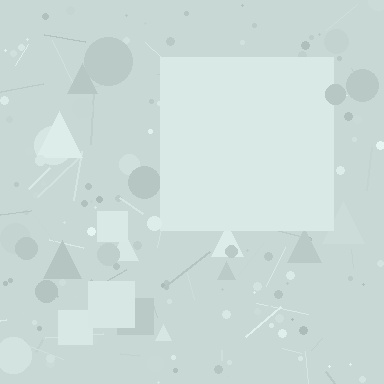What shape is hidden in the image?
A square is hidden in the image.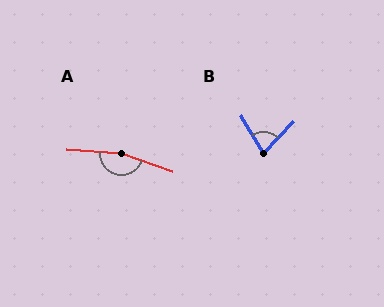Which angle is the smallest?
B, at approximately 74 degrees.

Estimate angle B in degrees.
Approximately 74 degrees.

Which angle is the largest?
A, at approximately 164 degrees.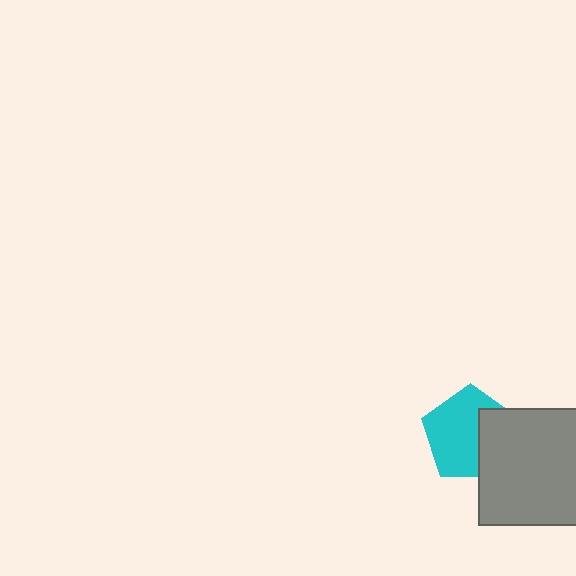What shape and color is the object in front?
The object in front is a gray square.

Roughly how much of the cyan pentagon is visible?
About half of it is visible (roughly 64%).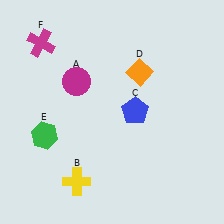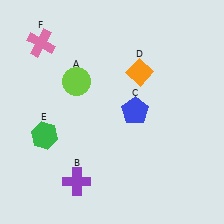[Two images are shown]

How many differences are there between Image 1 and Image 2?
There are 3 differences between the two images.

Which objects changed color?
A changed from magenta to lime. B changed from yellow to purple. F changed from magenta to pink.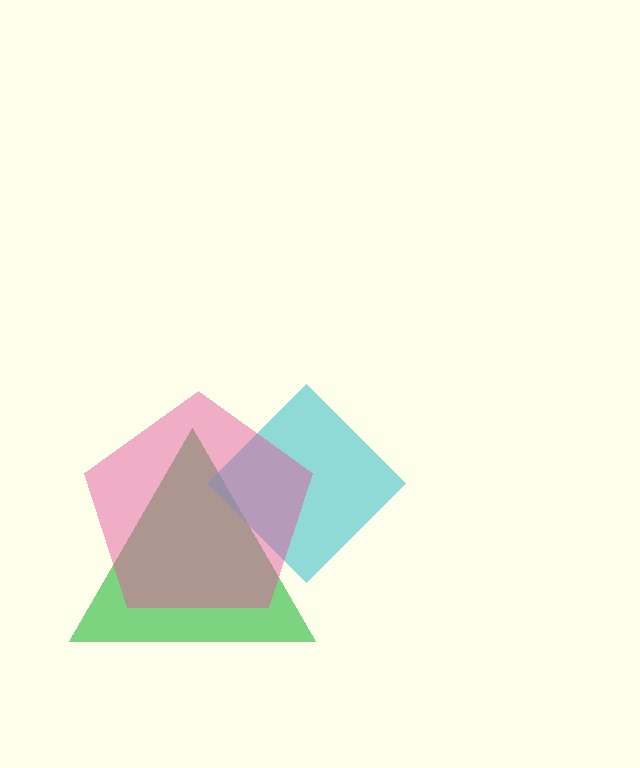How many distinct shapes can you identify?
There are 3 distinct shapes: a green triangle, a cyan diamond, a pink pentagon.